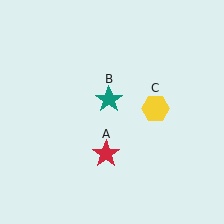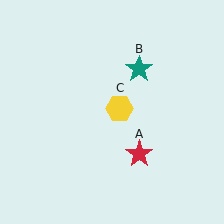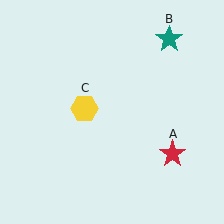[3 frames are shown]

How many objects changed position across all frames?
3 objects changed position: red star (object A), teal star (object B), yellow hexagon (object C).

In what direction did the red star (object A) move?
The red star (object A) moved right.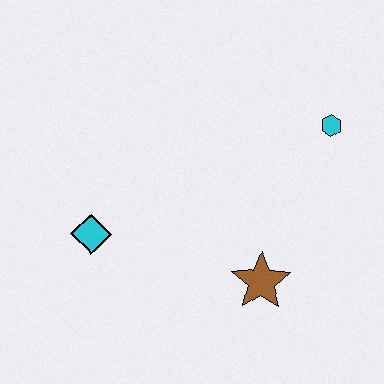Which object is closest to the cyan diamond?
The brown star is closest to the cyan diamond.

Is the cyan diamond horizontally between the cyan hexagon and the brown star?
No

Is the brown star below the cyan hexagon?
Yes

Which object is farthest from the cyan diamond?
The cyan hexagon is farthest from the cyan diamond.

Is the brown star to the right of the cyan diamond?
Yes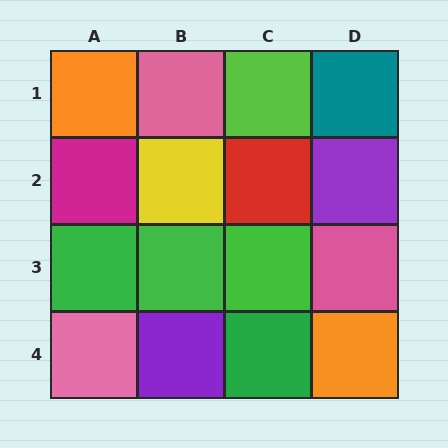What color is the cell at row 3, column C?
Green.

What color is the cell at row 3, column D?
Pink.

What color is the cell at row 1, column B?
Pink.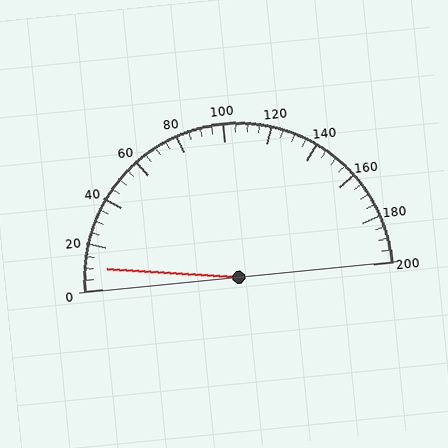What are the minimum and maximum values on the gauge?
The gauge ranges from 0 to 200.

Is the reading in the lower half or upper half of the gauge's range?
The reading is in the lower half of the range (0 to 200).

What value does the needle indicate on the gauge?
The needle indicates approximately 10.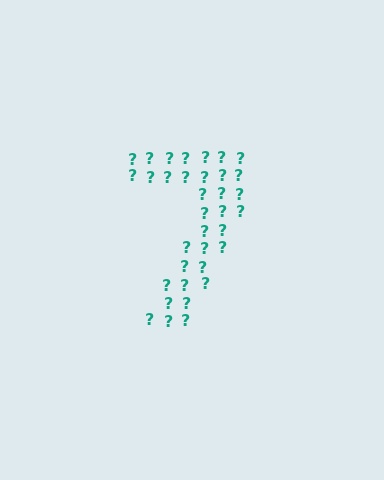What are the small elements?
The small elements are question marks.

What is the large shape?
The large shape is the digit 7.